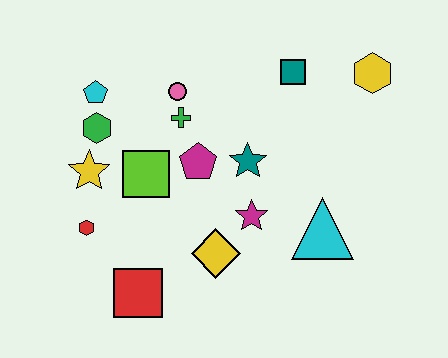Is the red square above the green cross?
No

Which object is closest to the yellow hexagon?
The teal square is closest to the yellow hexagon.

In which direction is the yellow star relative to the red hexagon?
The yellow star is above the red hexagon.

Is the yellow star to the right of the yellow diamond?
No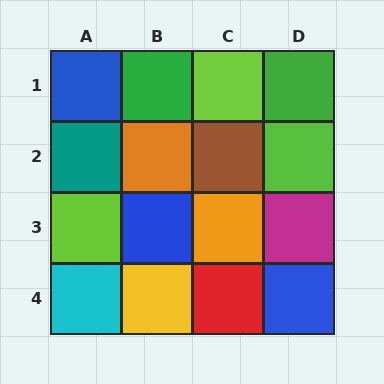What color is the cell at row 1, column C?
Lime.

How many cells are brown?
1 cell is brown.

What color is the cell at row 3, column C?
Orange.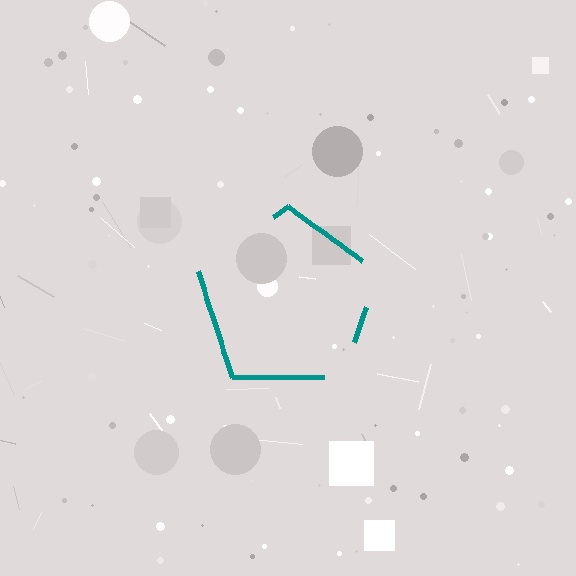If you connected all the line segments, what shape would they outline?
They would outline a pentagon.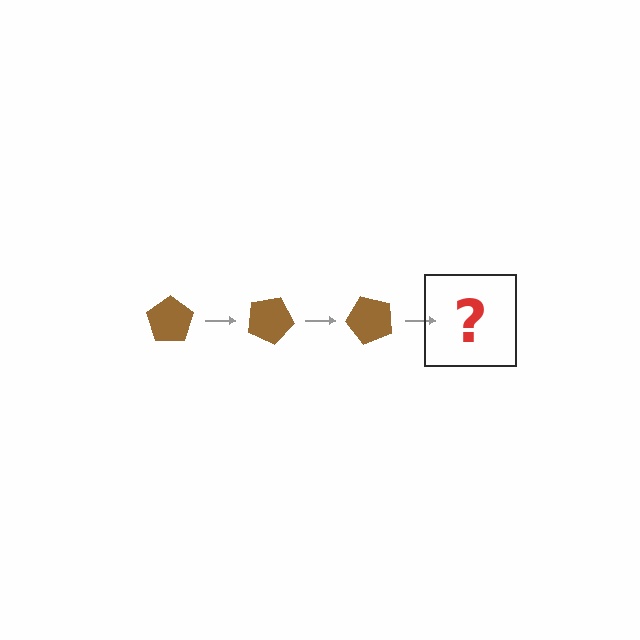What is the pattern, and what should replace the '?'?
The pattern is that the pentagon rotates 25 degrees each step. The '?' should be a brown pentagon rotated 75 degrees.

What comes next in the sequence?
The next element should be a brown pentagon rotated 75 degrees.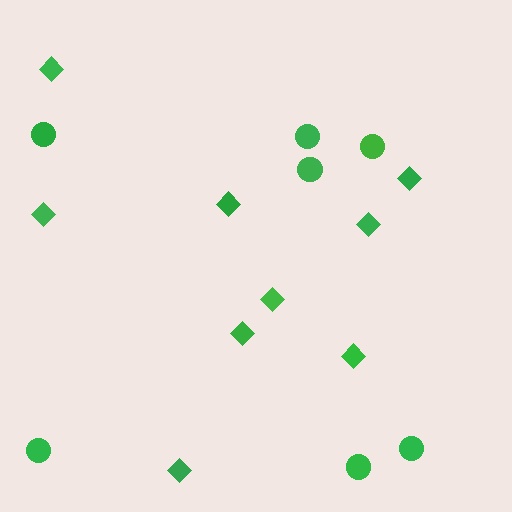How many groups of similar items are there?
There are 2 groups: one group of diamonds (9) and one group of circles (7).